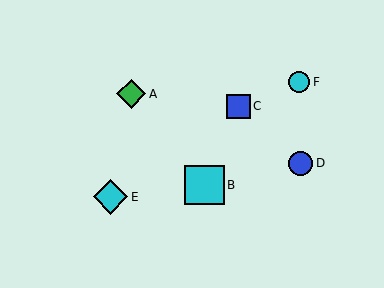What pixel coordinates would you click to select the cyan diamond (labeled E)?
Click at (110, 197) to select the cyan diamond E.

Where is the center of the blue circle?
The center of the blue circle is at (301, 163).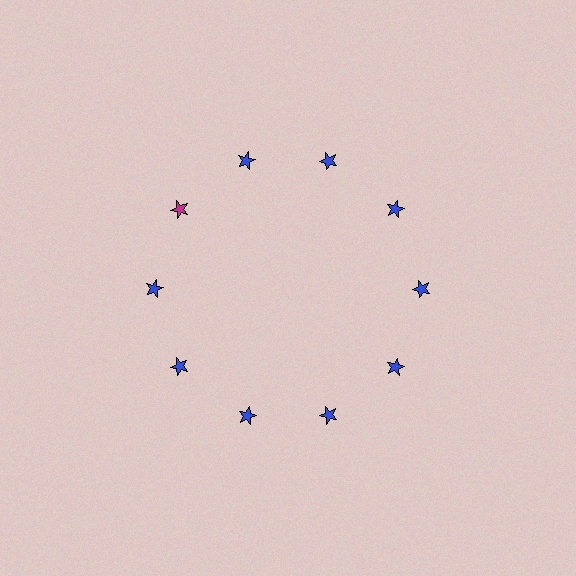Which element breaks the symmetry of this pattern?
The magenta star at roughly the 10 o'clock position breaks the symmetry. All other shapes are blue stars.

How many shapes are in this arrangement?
There are 10 shapes arranged in a ring pattern.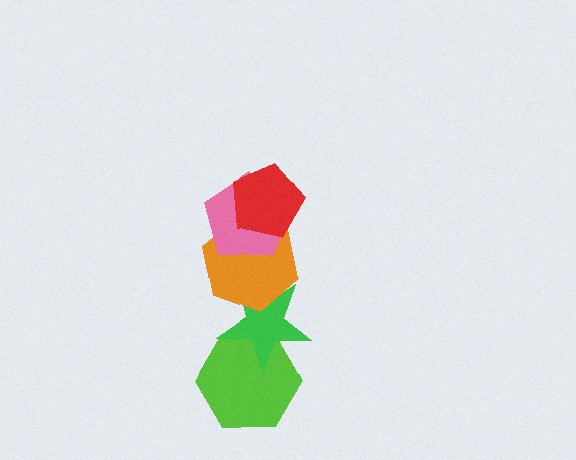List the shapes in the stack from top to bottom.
From top to bottom: the red pentagon, the pink pentagon, the orange hexagon, the green star, the lime hexagon.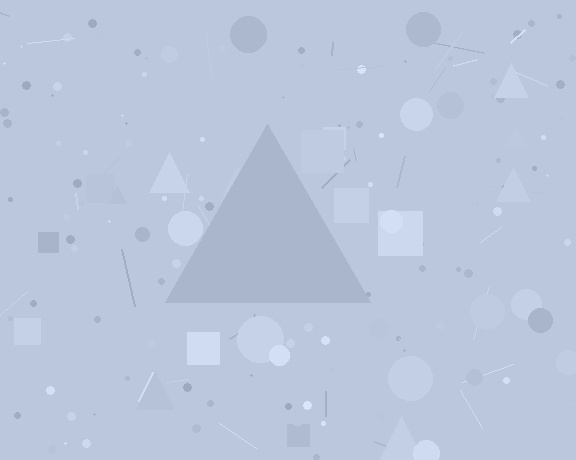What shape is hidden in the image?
A triangle is hidden in the image.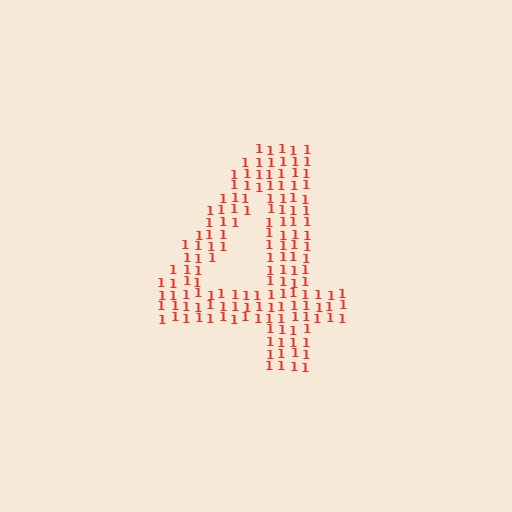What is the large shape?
The large shape is the digit 4.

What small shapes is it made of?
It is made of small digit 1's.